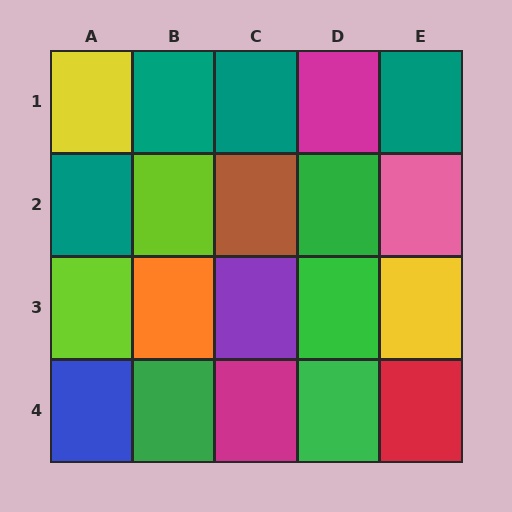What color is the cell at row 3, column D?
Green.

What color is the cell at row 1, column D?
Magenta.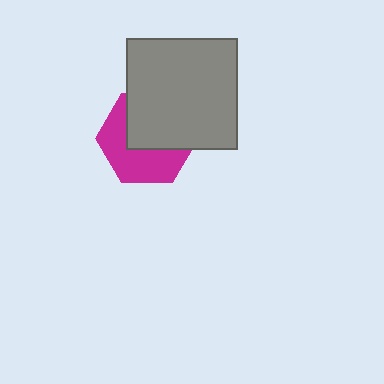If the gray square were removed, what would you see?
You would see the complete magenta hexagon.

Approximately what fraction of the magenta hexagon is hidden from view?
Roughly 50% of the magenta hexagon is hidden behind the gray square.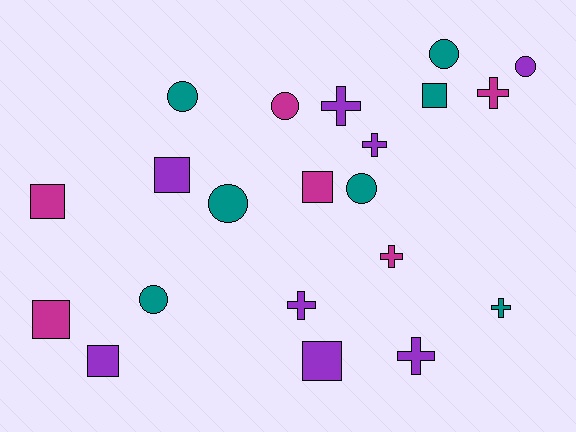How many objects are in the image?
There are 21 objects.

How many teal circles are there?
There are 5 teal circles.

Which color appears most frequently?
Purple, with 8 objects.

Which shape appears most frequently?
Square, with 7 objects.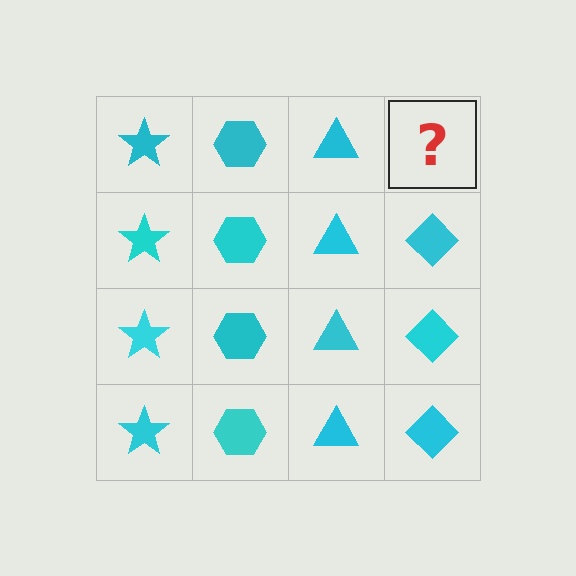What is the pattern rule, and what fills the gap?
The rule is that each column has a consistent shape. The gap should be filled with a cyan diamond.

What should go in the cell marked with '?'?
The missing cell should contain a cyan diamond.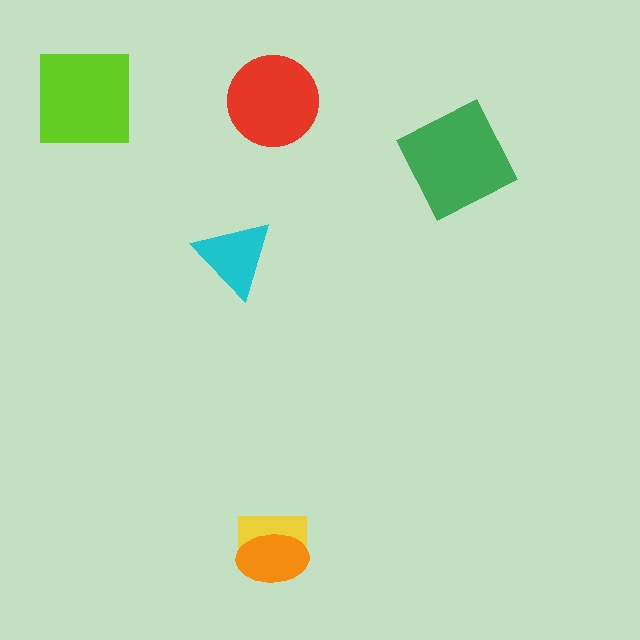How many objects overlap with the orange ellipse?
1 object overlaps with the orange ellipse.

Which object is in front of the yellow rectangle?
The orange ellipse is in front of the yellow rectangle.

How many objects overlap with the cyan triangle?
0 objects overlap with the cyan triangle.